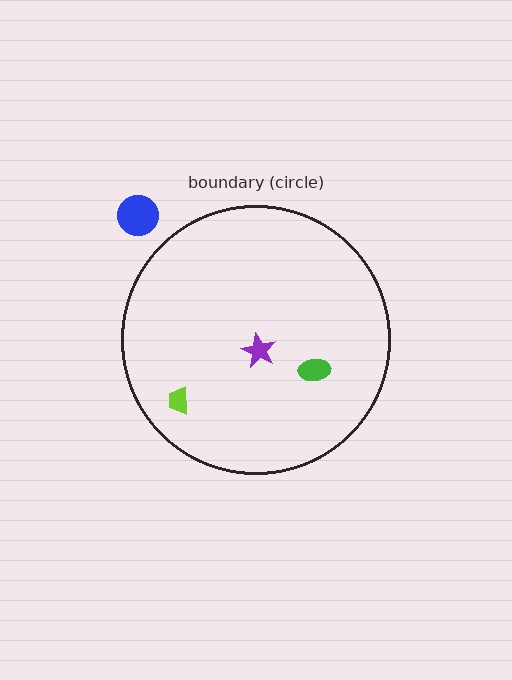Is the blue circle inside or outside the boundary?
Outside.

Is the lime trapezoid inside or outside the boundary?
Inside.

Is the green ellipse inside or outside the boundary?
Inside.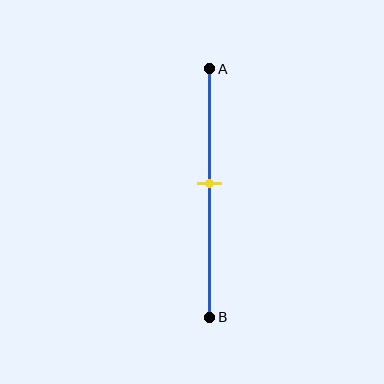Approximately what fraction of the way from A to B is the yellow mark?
The yellow mark is approximately 45% of the way from A to B.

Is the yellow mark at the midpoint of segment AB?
No, the mark is at about 45% from A, not at the 50% midpoint.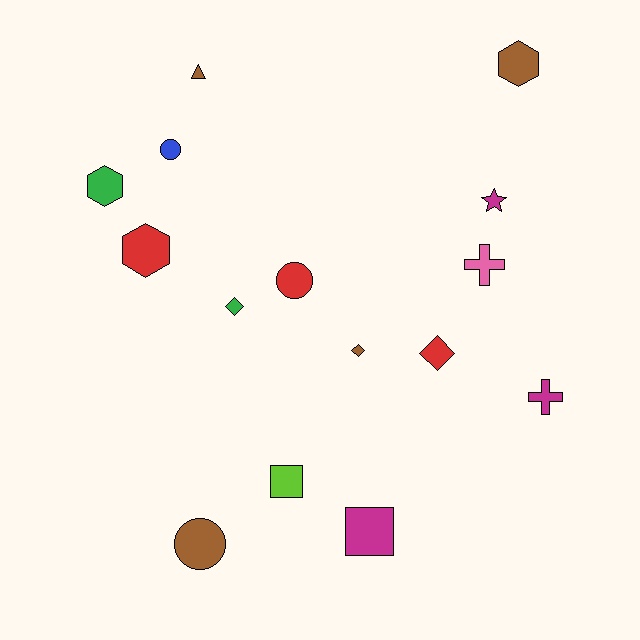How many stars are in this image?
There is 1 star.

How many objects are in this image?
There are 15 objects.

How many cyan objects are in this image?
There are no cyan objects.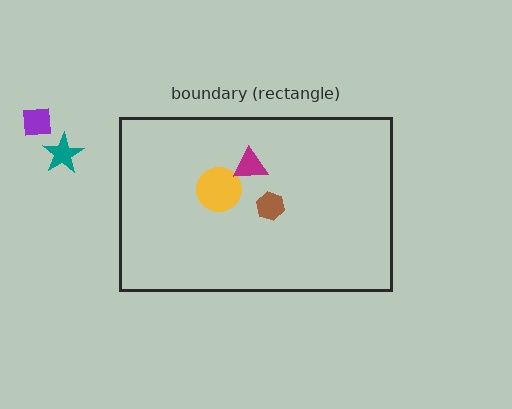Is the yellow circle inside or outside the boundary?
Inside.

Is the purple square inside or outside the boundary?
Outside.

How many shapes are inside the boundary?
3 inside, 2 outside.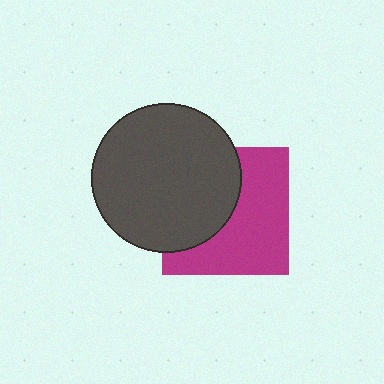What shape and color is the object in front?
The object in front is a dark gray circle.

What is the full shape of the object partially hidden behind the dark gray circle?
The partially hidden object is a magenta square.